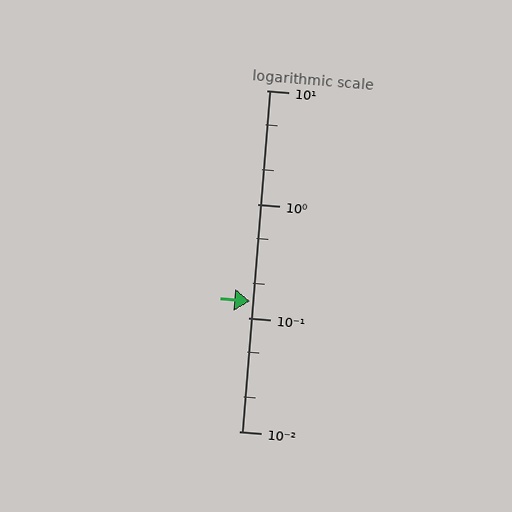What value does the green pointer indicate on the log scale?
The pointer indicates approximately 0.14.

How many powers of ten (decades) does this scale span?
The scale spans 3 decades, from 0.01 to 10.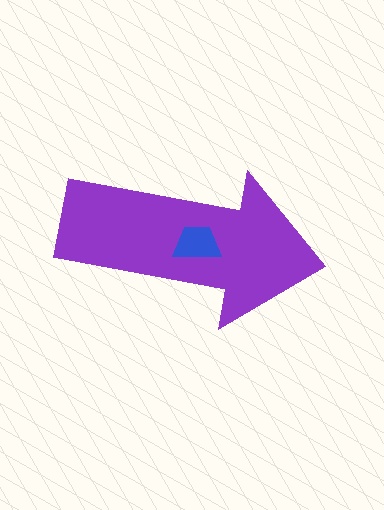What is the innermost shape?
The blue trapezoid.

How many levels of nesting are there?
2.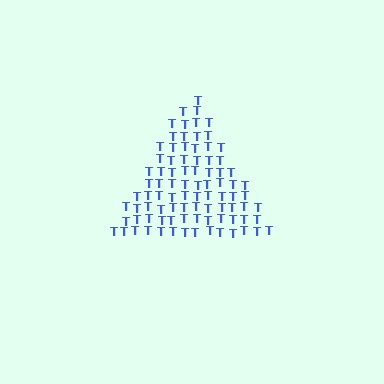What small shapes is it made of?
It is made of small letter T's.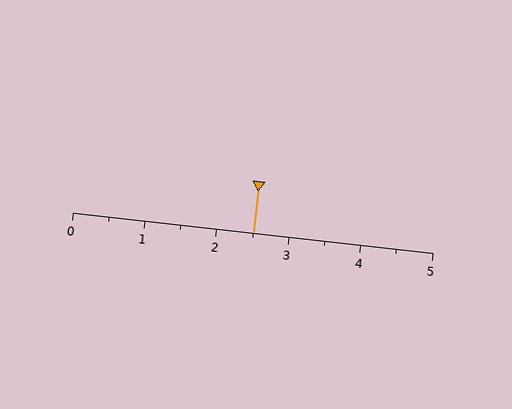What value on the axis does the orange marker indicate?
The marker indicates approximately 2.5.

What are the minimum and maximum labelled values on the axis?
The axis runs from 0 to 5.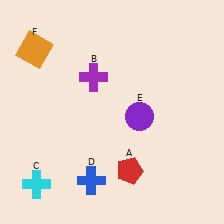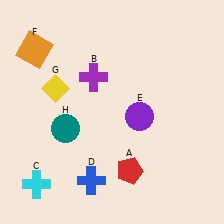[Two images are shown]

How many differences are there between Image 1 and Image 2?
There are 2 differences between the two images.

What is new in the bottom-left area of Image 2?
A teal circle (H) was added in the bottom-left area of Image 2.